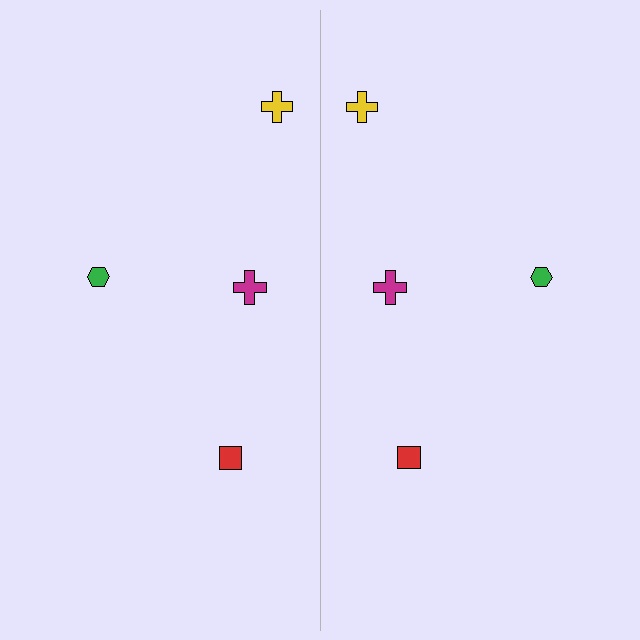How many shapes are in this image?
There are 8 shapes in this image.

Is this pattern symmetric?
Yes, this pattern has bilateral (reflection) symmetry.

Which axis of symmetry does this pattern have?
The pattern has a vertical axis of symmetry running through the center of the image.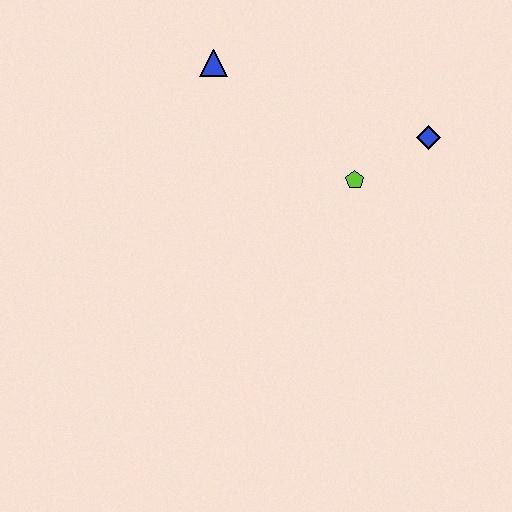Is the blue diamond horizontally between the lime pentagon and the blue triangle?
No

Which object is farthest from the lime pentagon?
The blue triangle is farthest from the lime pentagon.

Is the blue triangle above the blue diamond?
Yes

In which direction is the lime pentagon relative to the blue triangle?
The lime pentagon is to the right of the blue triangle.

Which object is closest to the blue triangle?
The lime pentagon is closest to the blue triangle.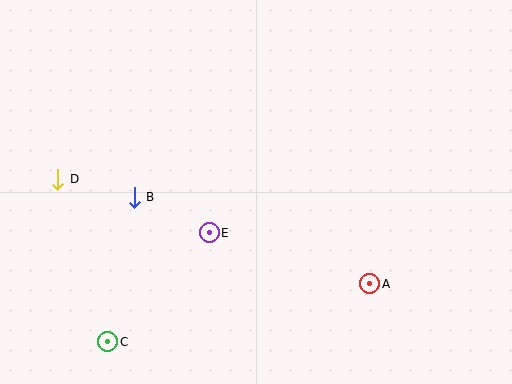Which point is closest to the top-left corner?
Point D is closest to the top-left corner.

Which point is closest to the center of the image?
Point E at (209, 233) is closest to the center.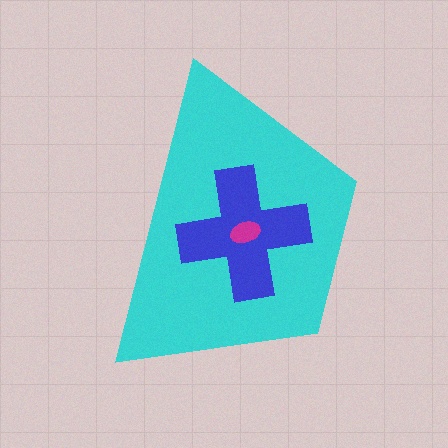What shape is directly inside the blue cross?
The magenta ellipse.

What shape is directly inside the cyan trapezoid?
The blue cross.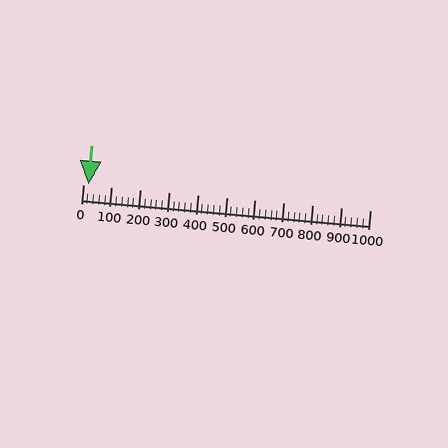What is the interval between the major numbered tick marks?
The major tick marks are spaced 100 units apart.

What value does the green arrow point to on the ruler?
The green arrow points to approximately 20.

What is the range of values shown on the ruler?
The ruler shows values from 0 to 1000.